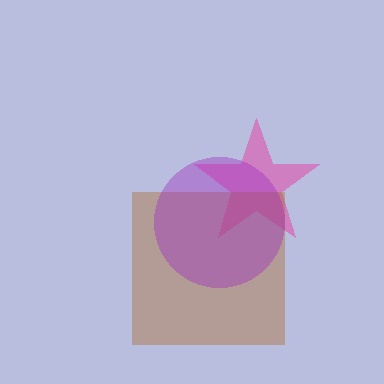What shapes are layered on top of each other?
The layered shapes are: a pink star, a brown square, a purple circle.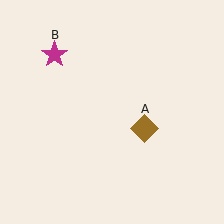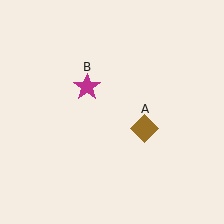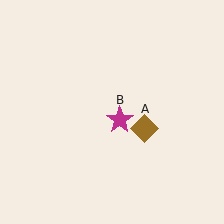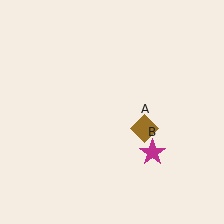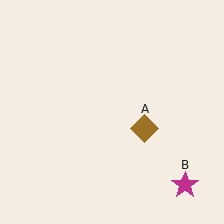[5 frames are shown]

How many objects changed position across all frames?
1 object changed position: magenta star (object B).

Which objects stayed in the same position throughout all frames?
Brown diamond (object A) remained stationary.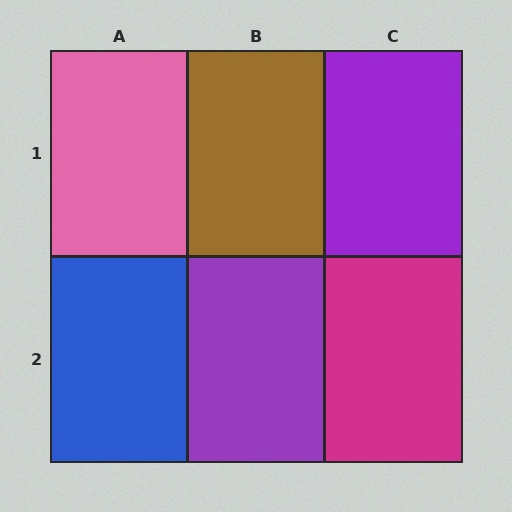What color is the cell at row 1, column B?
Brown.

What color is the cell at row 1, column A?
Pink.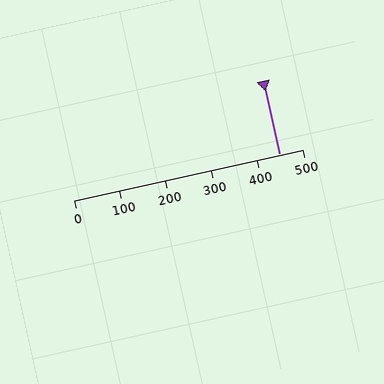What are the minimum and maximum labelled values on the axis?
The axis runs from 0 to 500.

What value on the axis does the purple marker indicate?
The marker indicates approximately 450.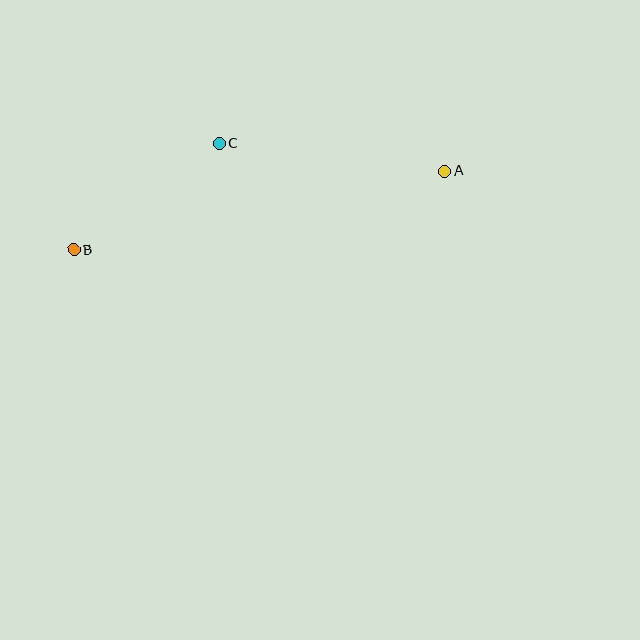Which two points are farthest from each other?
Points A and B are farthest from each other.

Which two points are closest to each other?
Points B and C are closest to each other.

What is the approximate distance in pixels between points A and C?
The distance between A and C is approximately 227 pixels.